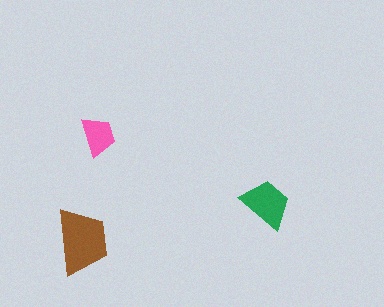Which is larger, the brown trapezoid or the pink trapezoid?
The brown one.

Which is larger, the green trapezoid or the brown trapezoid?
The brown one.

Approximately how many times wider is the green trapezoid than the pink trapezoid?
About 1.5 times wider.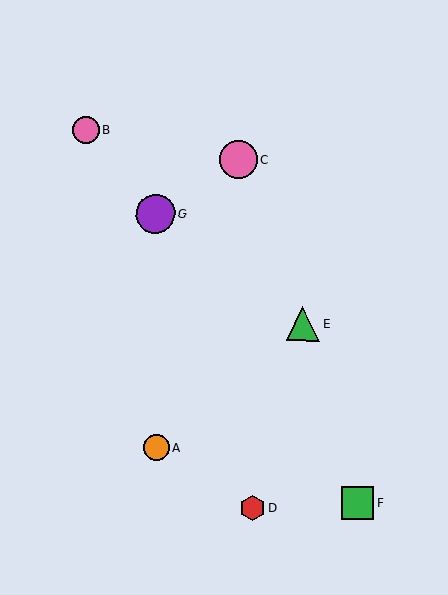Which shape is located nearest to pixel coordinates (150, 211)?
The purple circle (labeled G) at (155, 214) is nearest to that location.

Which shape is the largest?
The purple circle (labeled G) is the largest.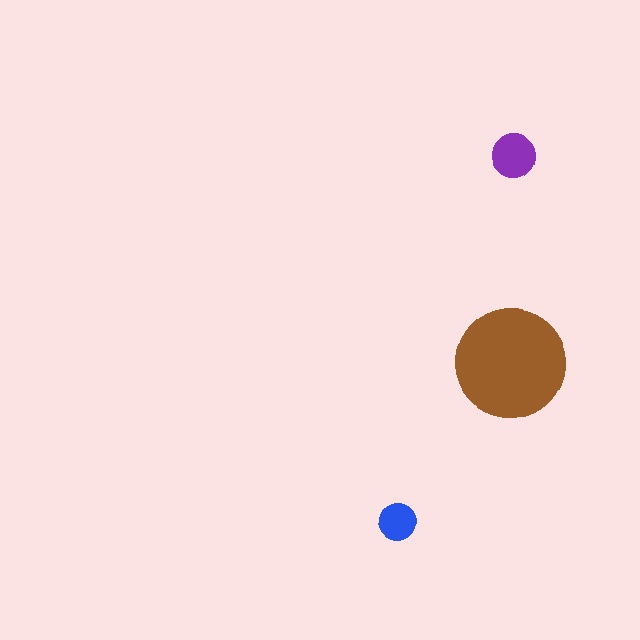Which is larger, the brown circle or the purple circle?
The brown one.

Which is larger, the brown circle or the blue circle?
The brown one.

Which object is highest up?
The purple circle is topmost.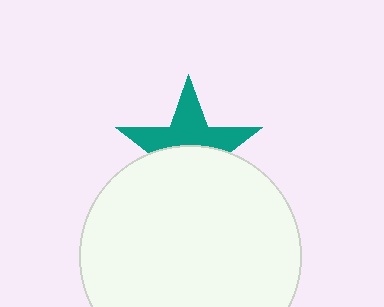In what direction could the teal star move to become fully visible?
The teal star could move up. That would shift it out from behind the white circle entirely.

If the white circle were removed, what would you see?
You would see the complete teal star.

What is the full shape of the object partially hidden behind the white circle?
The partially hidden object is a teal star.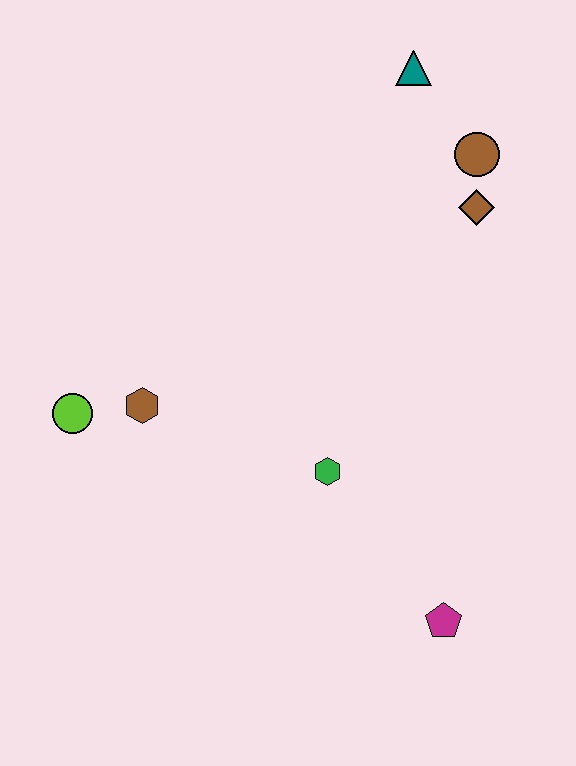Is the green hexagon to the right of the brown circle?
No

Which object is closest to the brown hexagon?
The lime circle is closest to the brown hexagon.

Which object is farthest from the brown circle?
The lime circle is farthest from the brown circle.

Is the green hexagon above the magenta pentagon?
Yes